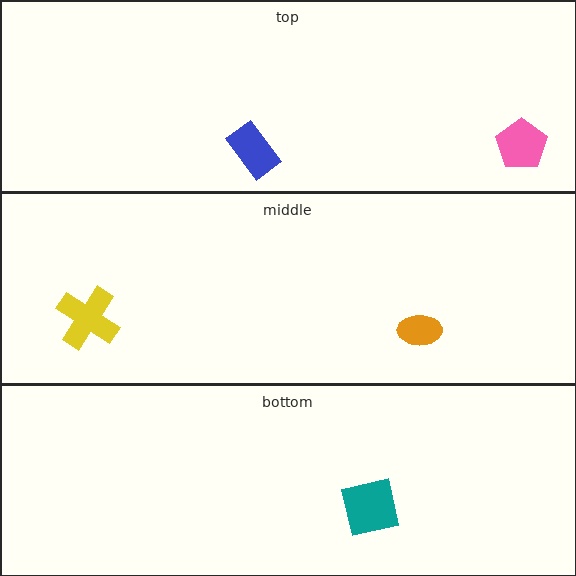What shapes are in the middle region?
The yellow cross, the orange ellipse.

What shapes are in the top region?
The pink pentagon, the blue rectangle.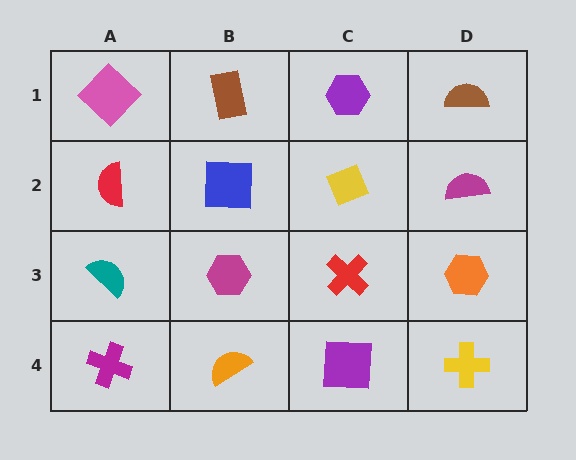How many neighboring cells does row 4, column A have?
2.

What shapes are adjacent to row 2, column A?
A pink diamond (row 1, column A), a teal semicircle (row 3, column A), a blue square (row 2, column B).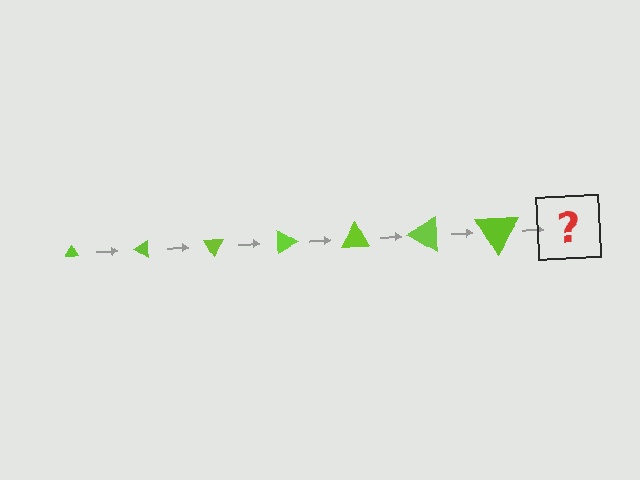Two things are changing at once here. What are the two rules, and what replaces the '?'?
The two rules are that the triangle grows larger each step and it rotates 30 degrees each step. The '?' should be a triangle, larger than the previous one and rotated 210 degrees from the start.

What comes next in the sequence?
The next element should be a triangle, larger than the previous one and rotated 210 degrees from the start.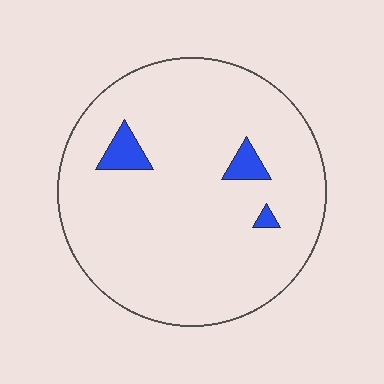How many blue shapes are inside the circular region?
3.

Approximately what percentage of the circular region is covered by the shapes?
Approximately 5%.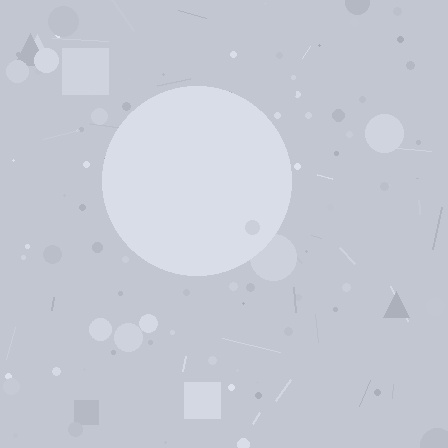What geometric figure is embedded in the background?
A circle is embedded in the background.